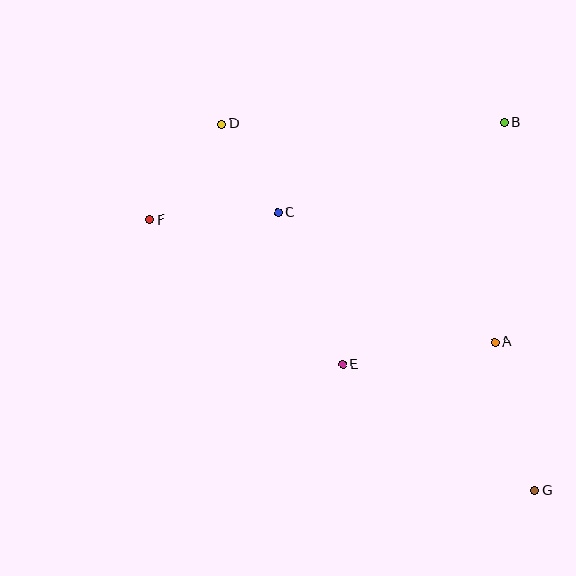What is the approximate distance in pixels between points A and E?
The distance between A and E is approximately 154 pixels.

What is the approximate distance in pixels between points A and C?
The distance between A and C is approximately 253 pixels.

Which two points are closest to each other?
Points C and D are closest to each other.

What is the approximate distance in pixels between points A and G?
The distance between A and G is approximately 153 pixels.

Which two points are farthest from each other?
Points D and G are farthest from each other.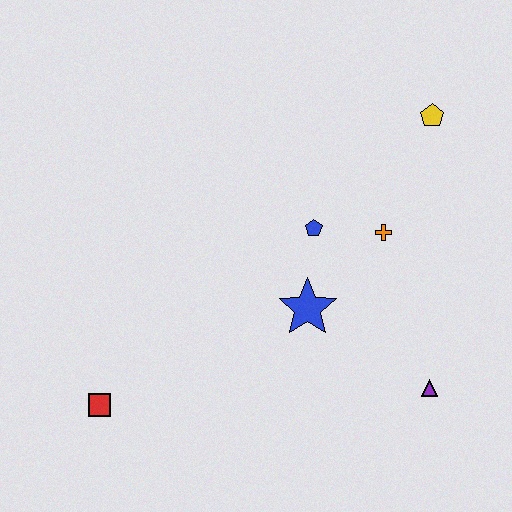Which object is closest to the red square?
The blue star is closest to the red square.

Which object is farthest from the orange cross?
The red square is farthest from the orange cross.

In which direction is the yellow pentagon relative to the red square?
The yellow pentagon is to the right of the red square.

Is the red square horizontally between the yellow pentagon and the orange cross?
No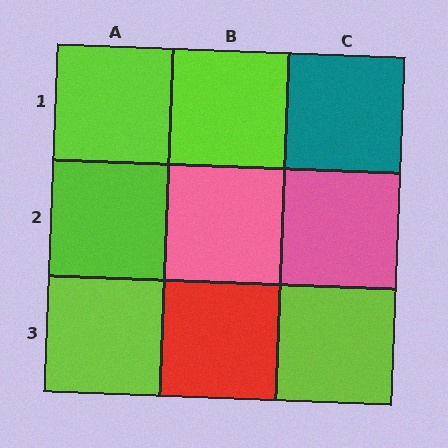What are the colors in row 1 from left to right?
Lime, lime, teal.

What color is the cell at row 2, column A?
Lime.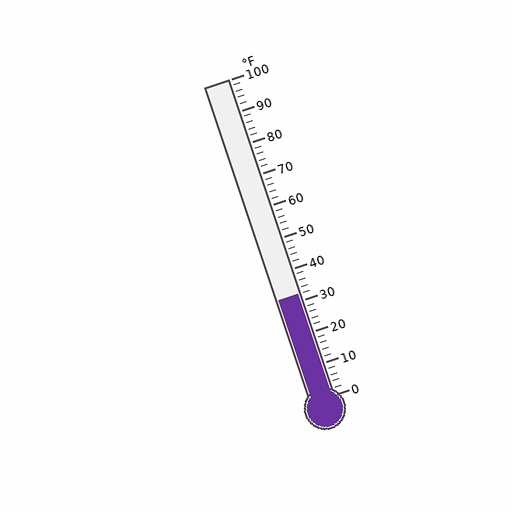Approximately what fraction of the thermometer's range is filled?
The thermometer is filled to approximately 30% of its range.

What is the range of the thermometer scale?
The thermometer scale ranges from 0°F to 100°F.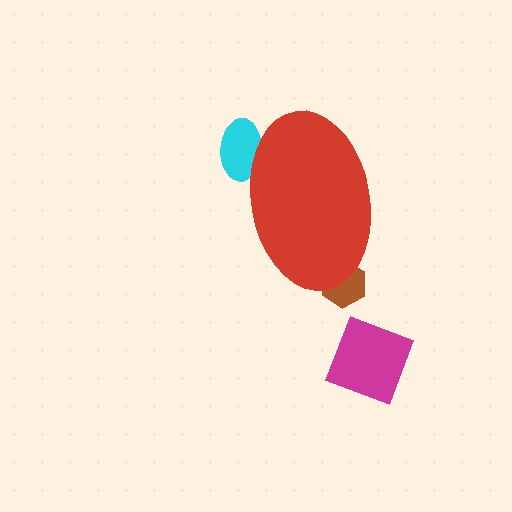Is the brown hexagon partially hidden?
Yes, the brown hexagon is partially hidden behind the red ellipse.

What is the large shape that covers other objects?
A red ellipse.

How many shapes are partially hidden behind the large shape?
2 shapes are partially hidden.